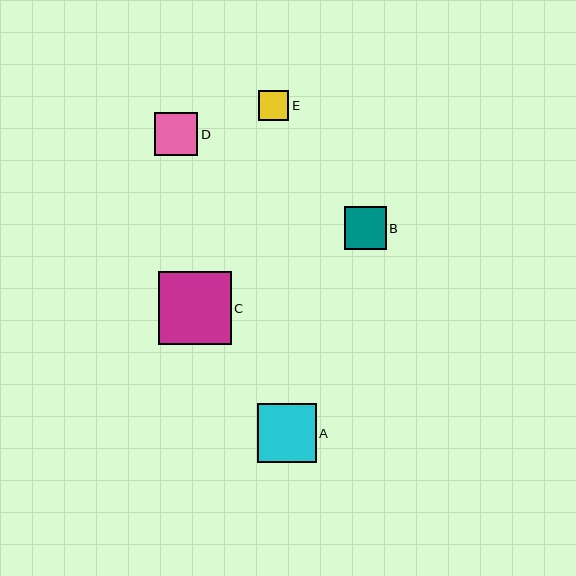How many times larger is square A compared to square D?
Square A is approximately 1.4 times the size of square D.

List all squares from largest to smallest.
From largest to smallest: C, A, D, B, E.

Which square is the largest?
Square C is the largest with a size of approximately 73 pixels.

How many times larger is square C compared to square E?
Square C is approximately 2.4 times the size of square E.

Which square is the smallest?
Square E is the smallest with a size of approximately 30 pixels.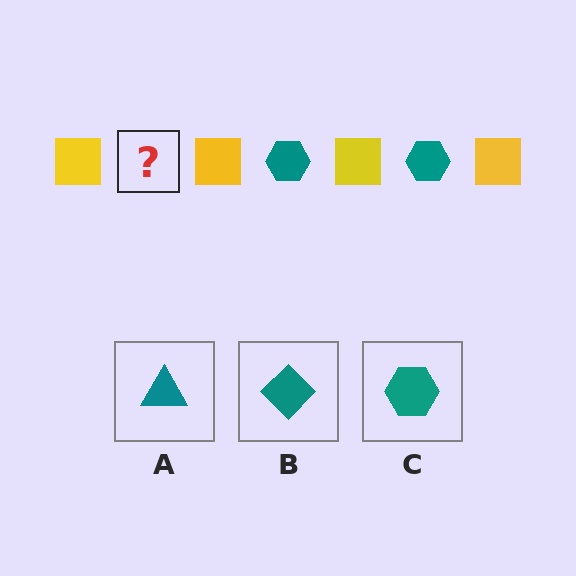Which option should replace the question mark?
Option C.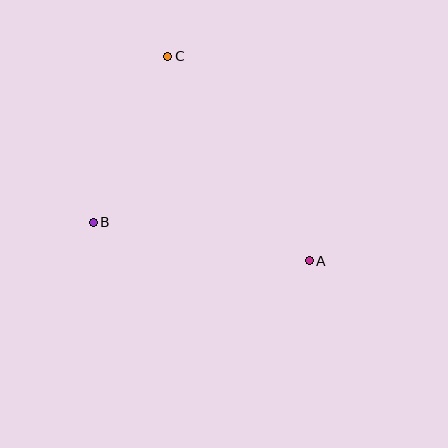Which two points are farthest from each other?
Points A and C are farthest from each other.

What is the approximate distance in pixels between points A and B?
The distance between A and B is approximately 220 pixels.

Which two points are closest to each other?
Points B and C are closest to each other.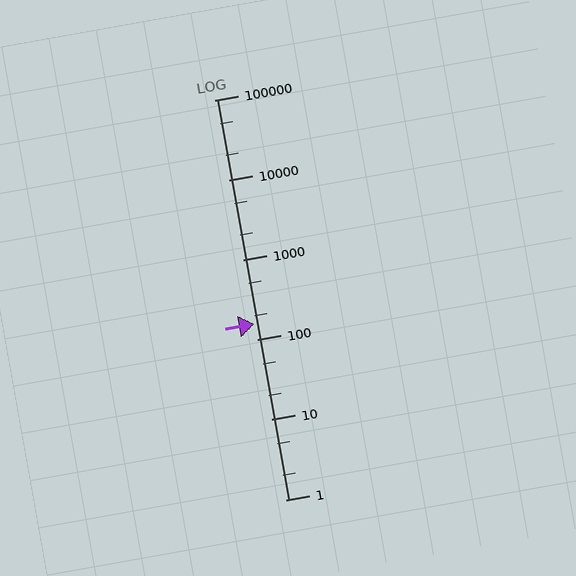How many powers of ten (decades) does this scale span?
The scale spans 5 decades, from 1 to 100000.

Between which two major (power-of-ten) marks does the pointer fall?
The pointer is between 100 and 1000.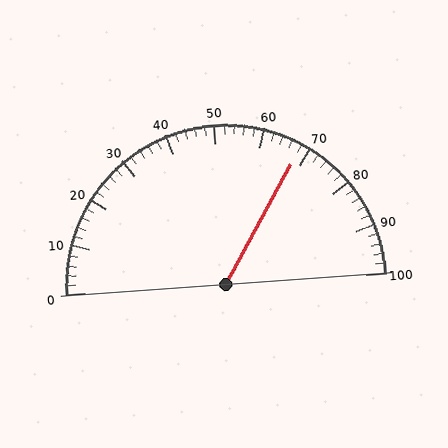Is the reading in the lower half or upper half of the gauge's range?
The reading is in the upper half of the range (0 to 100).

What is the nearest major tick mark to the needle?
The nearest major tick mark is 70.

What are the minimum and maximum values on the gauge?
The gauge ranges from 0 to 100.